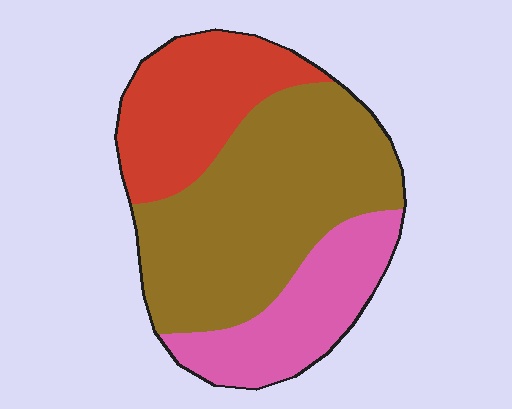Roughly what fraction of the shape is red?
Red covers about 25% of the shape.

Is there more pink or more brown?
Brown.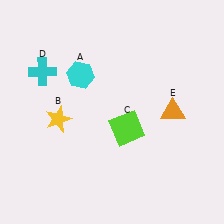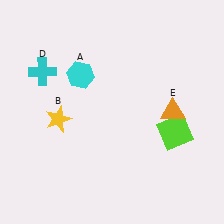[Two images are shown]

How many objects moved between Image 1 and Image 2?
1 object moved between the two images.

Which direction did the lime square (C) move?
The lime square (C) moved right.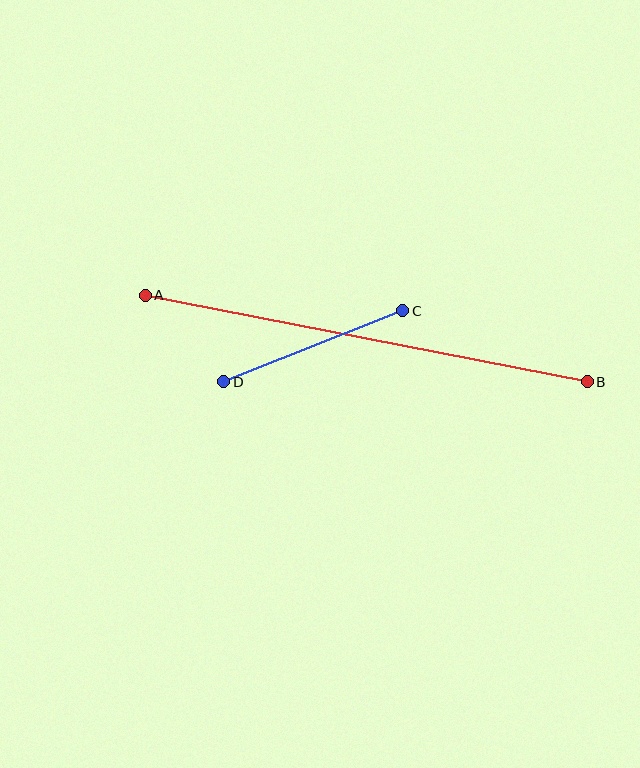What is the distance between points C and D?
The distance is approximately 193 pixels.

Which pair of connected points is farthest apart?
Points A and B are farthest apart.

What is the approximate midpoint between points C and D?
The midpoint is at approximately (313, 346) pixels.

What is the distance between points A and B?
The distance is approximately 450 pixels.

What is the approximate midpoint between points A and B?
The midpoint is at approximately (366, 339) pixels.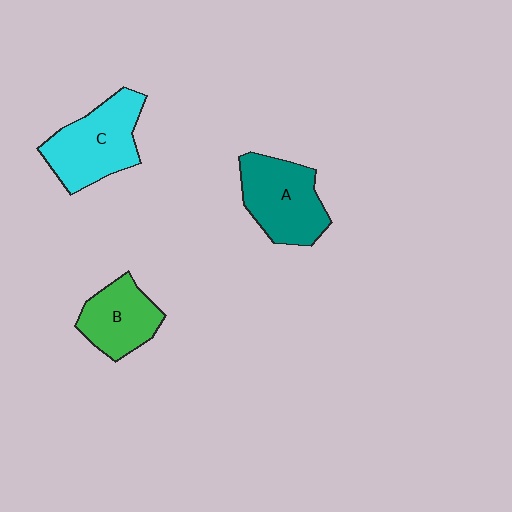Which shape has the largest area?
Shape C (cyan).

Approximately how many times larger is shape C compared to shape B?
Approximately 1.4 times.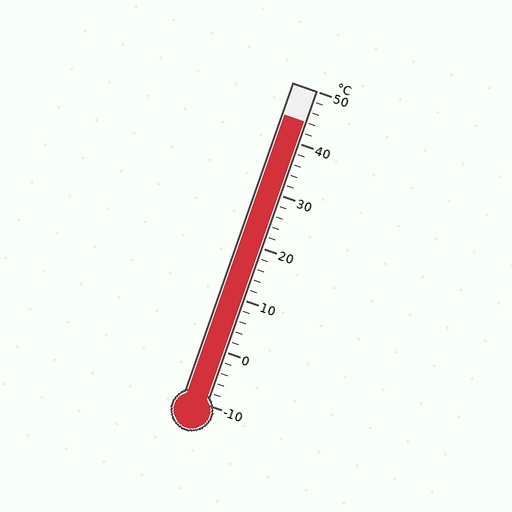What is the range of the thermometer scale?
The thermometer scale ranges from -10°C to 50°C.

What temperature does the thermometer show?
The thermometer shows approximately 44°C.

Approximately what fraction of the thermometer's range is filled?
The thermometer is filled to approximately 90% of its range.